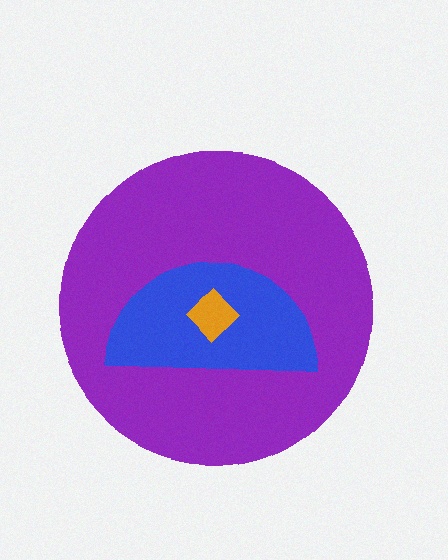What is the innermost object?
The orange diamond.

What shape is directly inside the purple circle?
The blue semicircle.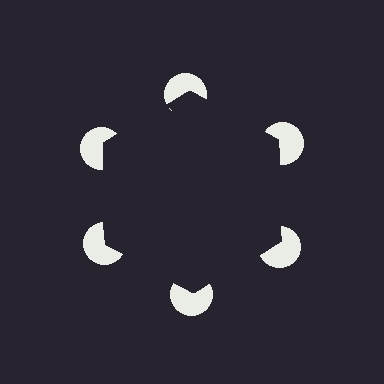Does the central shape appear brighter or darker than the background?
It typically appears slightly darker than the background, even though no actual brightness change is drawn.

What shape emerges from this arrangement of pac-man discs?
An illusory hexagon — its edges are inferred from the aligned wedge cuts in the pac-man discs, not physically drawn.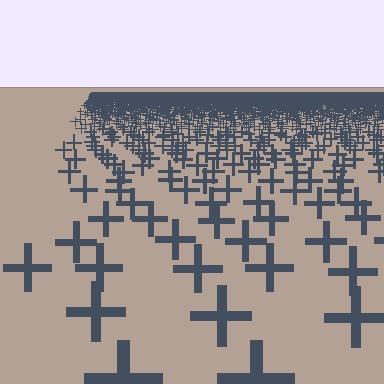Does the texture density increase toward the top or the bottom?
Density increases toward the top.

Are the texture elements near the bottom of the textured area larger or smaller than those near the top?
Larger. Near the bottom, elements are closer to the viewer and appear at a bigger on-screen size.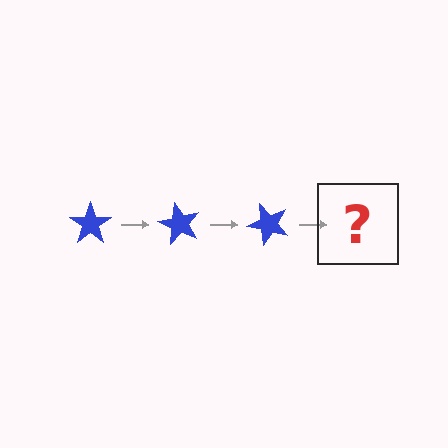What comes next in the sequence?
The next element should be a blue star rotated 180 degrees.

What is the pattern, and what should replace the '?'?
The pattern is that the star rotates 60 degrees each step. The '?' should be a blue star rotated 180 degrees.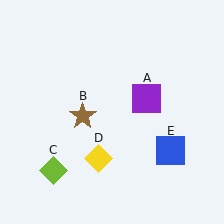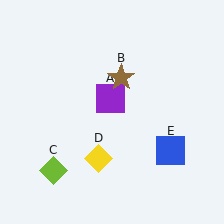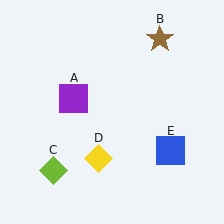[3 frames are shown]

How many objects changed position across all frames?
2 objects changed position: purple square (object A), brown star (object B).